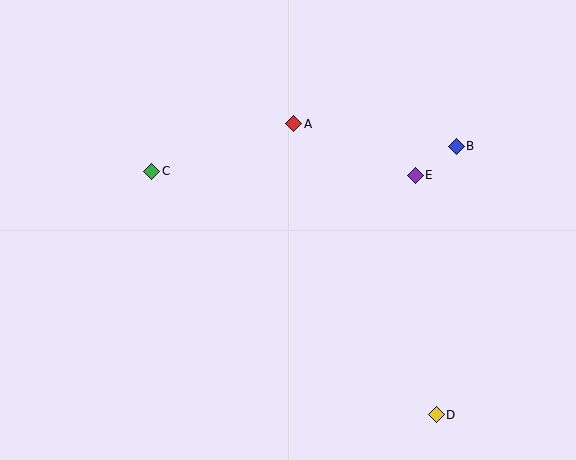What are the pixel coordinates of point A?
Point A is at (294, 124).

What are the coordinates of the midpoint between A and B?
The midpoint between A and B is at (375, 135).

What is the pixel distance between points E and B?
The distance between E and B is 50 pixels.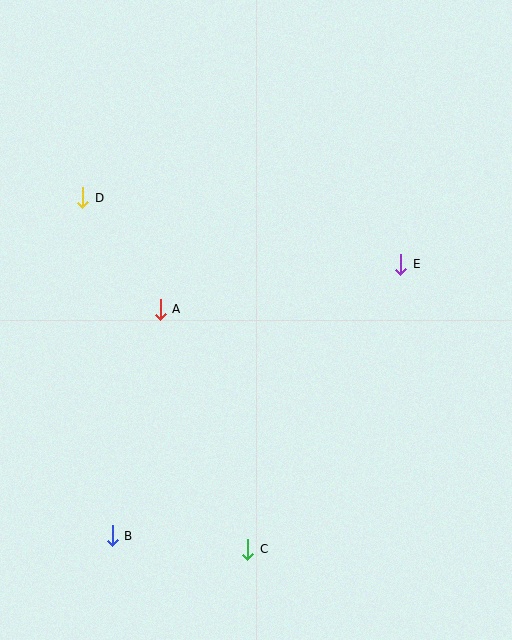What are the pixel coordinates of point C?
Point C is at (248, 549).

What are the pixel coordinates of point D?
Point D is at (83, 198).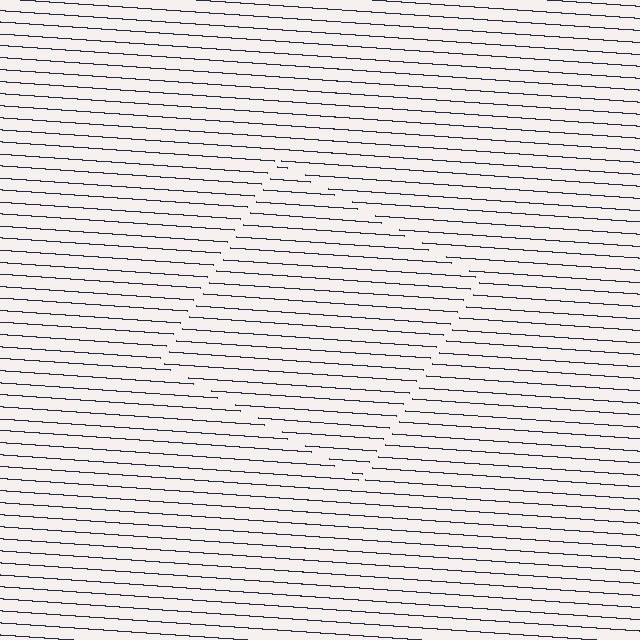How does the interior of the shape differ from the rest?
The interior of the shape contains the same grating, shifted by half a period — the contour is defined by the phase discontinuity where line-ends from the inner and outer gratings abut.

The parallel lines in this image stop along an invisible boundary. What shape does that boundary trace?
An illusory square. The interior of the shape contains the same grating, shifted by half a period — the contour is defined by the phase discontinuity where line-ends from the inner and outer gratings abut.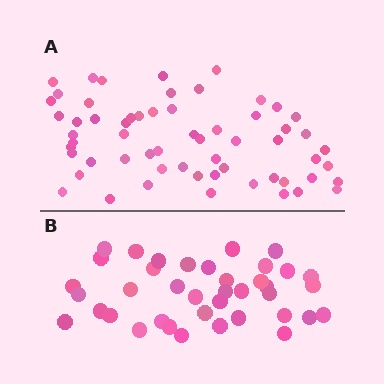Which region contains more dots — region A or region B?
Region A (the top region) has more dots.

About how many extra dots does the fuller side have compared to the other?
Region A has approximately 20 more dots than region B.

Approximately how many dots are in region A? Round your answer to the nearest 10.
About 60 dots.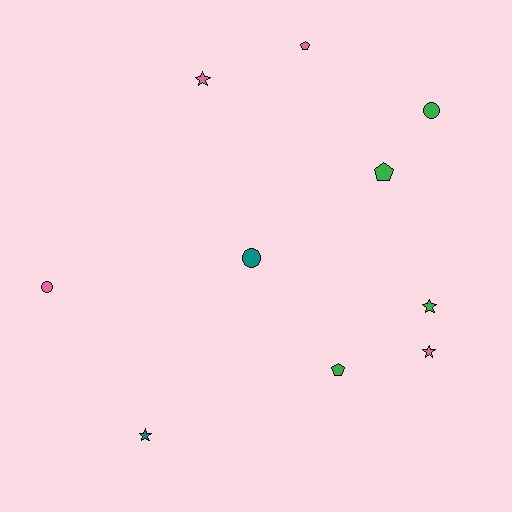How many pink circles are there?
There is 1 pink circle.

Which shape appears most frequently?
Star, with 4 objects.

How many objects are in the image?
There are 10 objects.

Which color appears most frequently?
Pink, with 4 objects.